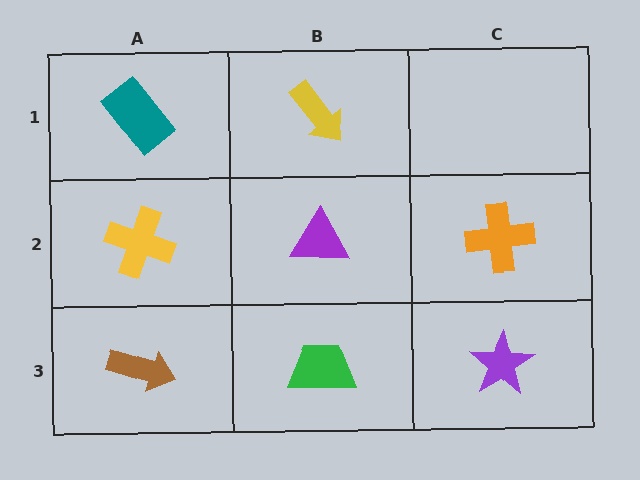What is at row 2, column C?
An orange cross.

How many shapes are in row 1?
2 shapes.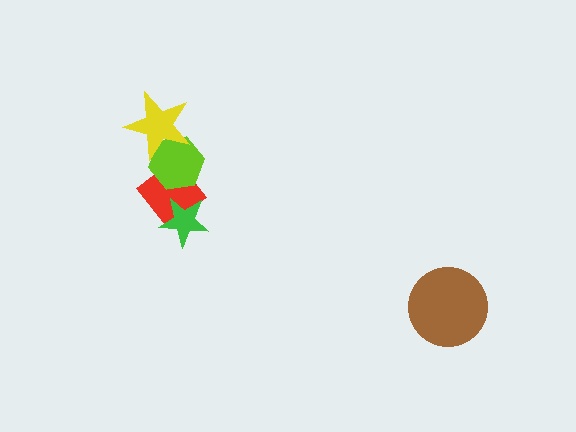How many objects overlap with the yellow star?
1 object overlaps with the yellow star.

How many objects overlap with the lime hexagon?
2 objects overlap with the lime hexagon.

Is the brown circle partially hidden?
No, no other shape covers it.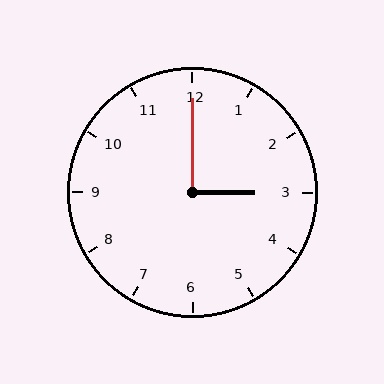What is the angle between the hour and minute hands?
Approximately 90 degrees.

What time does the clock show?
3:00.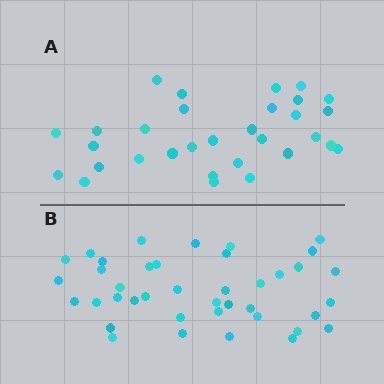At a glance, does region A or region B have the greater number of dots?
Region B (the bottom region) has more dots.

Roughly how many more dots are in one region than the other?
Region B has roughly 8 or so more dots than region A.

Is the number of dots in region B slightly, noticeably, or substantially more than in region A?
Region B has noticeably more, but not dramatically so. The ratio is roughly 1.3 to 1.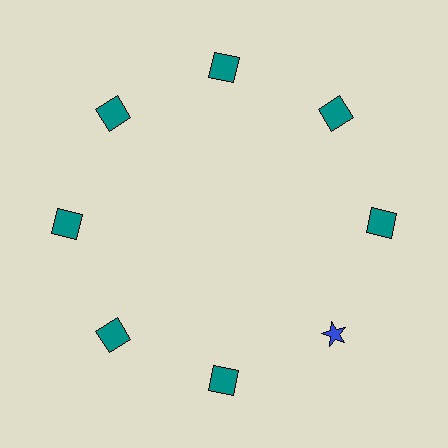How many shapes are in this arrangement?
There are 8 shapes arranged in a ring pattern.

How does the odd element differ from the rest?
It differs in both color (blue instead of teal) and shape (star instead of square).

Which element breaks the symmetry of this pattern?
The blue star at roughly the 4 o'clock position breaks the symmetry. All other shapes are teal squares.